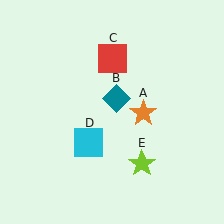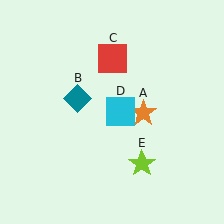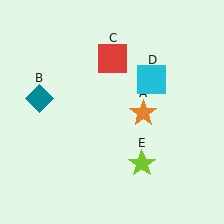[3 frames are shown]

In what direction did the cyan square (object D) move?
The cyan square (object D) moved up and to the right.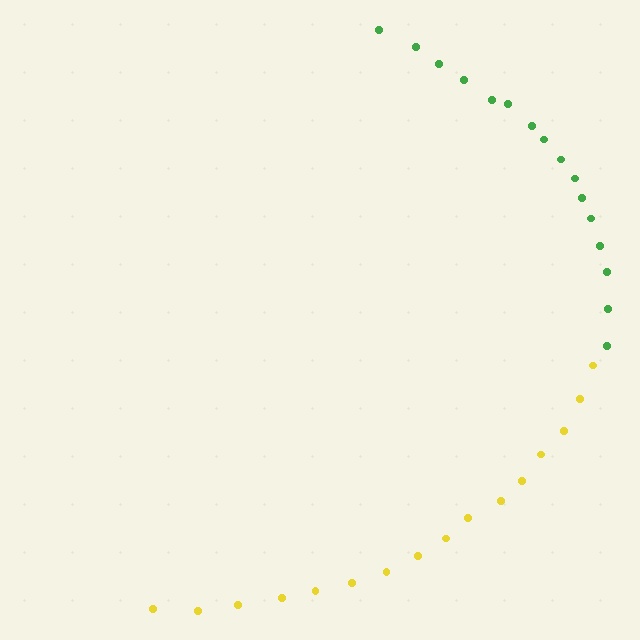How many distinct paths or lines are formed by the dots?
There are 2 distinct paths.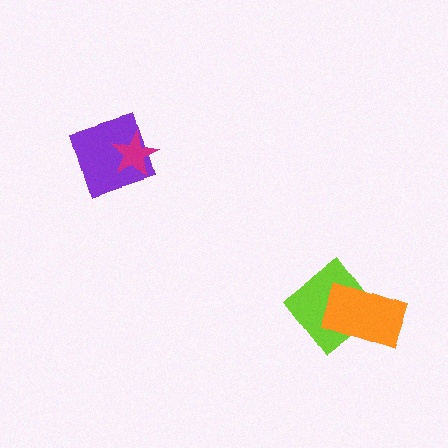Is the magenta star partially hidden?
No, no other shape covers it.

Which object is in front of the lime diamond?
The orange rectangle is in front of the lime diamond.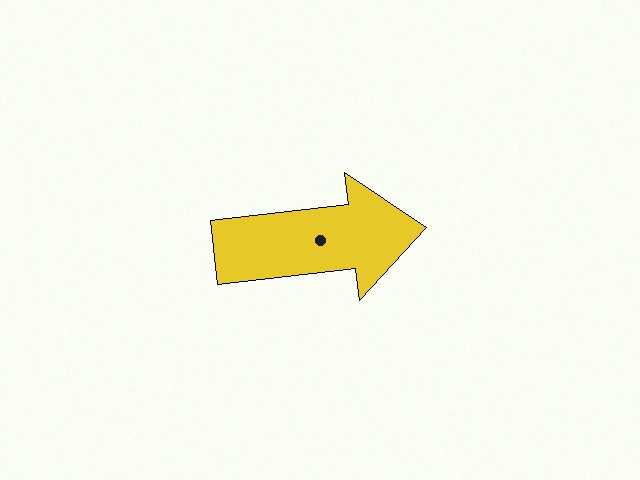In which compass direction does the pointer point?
East.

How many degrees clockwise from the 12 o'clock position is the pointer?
Approximately 83 degrees.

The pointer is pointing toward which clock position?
Roughly 3 o'clock.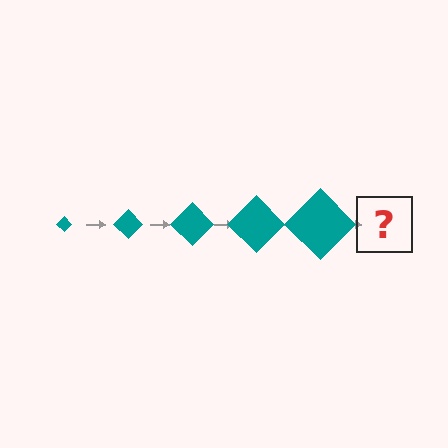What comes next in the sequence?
The next element should be a teal diamond, larger than the previous one.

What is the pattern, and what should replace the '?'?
The pattern is that the diamond gets progressively larger each step. The '?' should be a teal diamond, larger than the previous one.